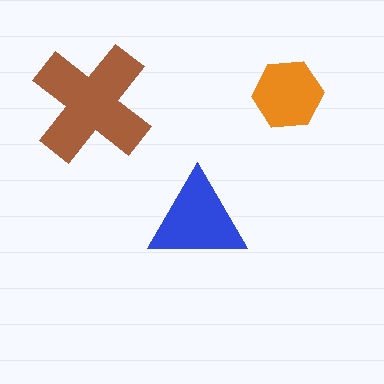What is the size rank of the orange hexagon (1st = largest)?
3rd.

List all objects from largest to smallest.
The brown cross, the blue triangle, the orange hexagon.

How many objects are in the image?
There are 3 objects in the image.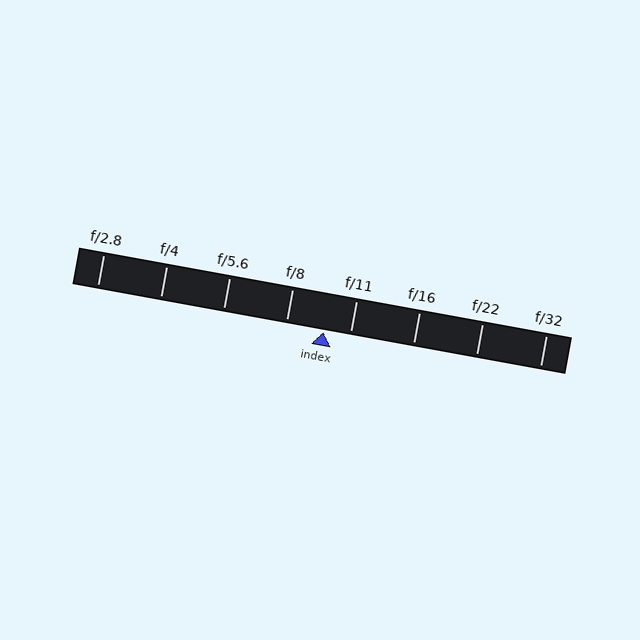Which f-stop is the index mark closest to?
The index mark is closest to f/11.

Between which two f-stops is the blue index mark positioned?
The index mark is between f/8 and f/11.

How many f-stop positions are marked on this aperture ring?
There are 8 f-stop positions marked.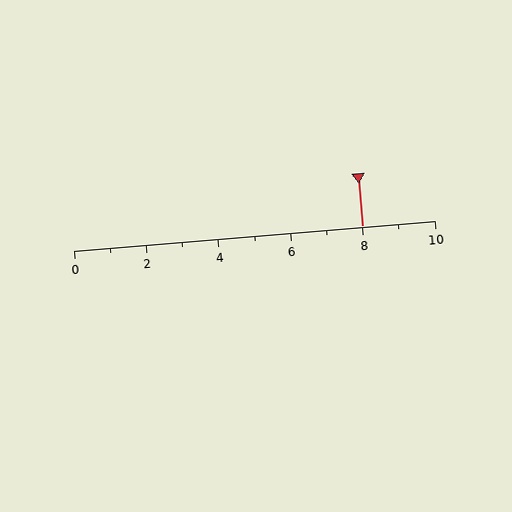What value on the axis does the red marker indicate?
The marker indicates approximately 8.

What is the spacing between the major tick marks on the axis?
The major ticks are spaced 2 apart.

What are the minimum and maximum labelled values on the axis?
The axis runs from 0 to 10.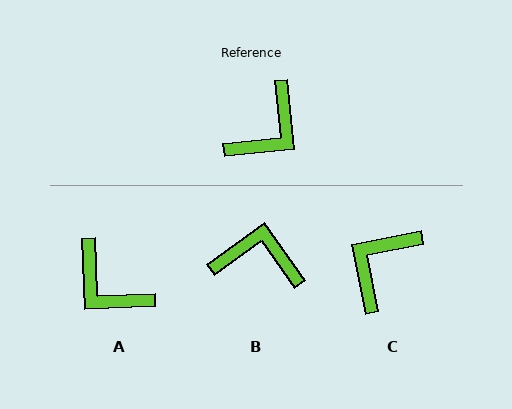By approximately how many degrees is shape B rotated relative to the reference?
Approximately 120 degrees counter-clockwise.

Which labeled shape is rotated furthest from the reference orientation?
C, about 175 degrees away.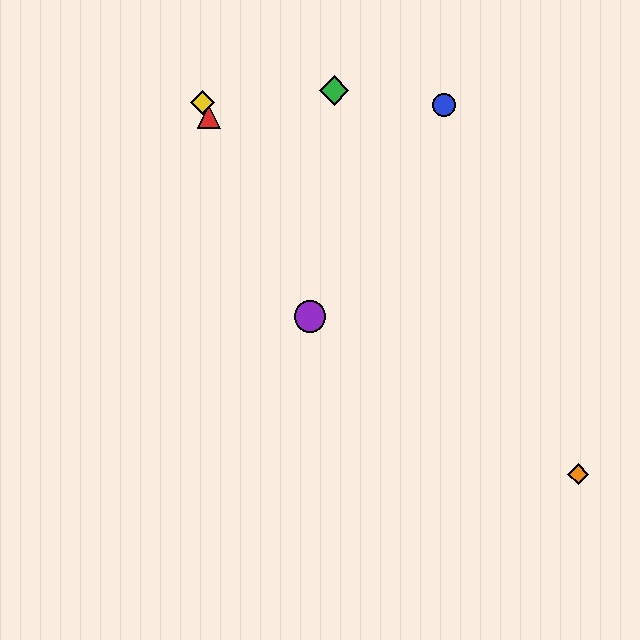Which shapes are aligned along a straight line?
The red triangle, the yellow diamond, the purple circle are aligned along a straight line.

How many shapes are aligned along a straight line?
3 shapes (the red triangle, the yellow diamond, the purple circle) are aligned along a straight line.